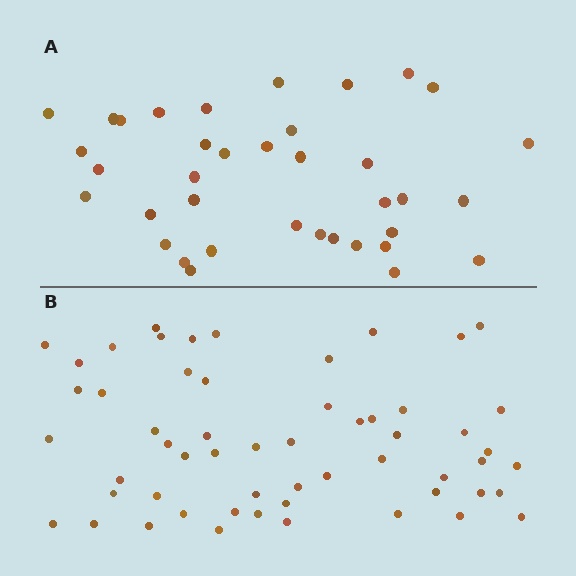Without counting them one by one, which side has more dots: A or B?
Region B (the bottom region) has more dots.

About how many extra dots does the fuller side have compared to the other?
Region B has approximately 20 more dots than region A.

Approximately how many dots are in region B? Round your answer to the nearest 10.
About 60 dots. (The exact count is 56, which rounds to 60.)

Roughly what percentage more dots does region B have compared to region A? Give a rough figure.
About 50% more.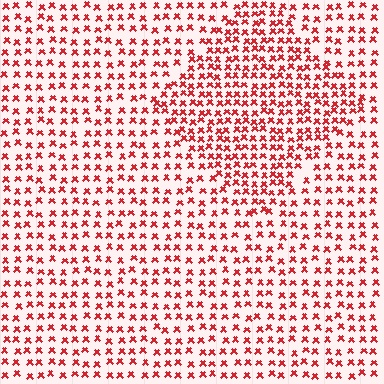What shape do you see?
I see a diamond.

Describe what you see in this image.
The image contains small red elements arranged at two different densities. A diamond-shaped region is visible where the elements are more densely packed than the surrounding area.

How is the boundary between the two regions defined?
The boundary is defined by a change in element density (approximately 1.7x ratio). All elements are the same color, size, and shape.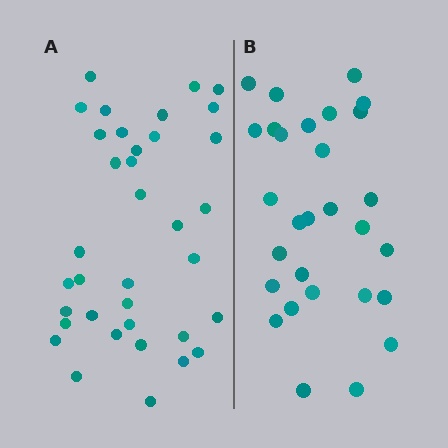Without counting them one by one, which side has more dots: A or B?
Region A (the left region) has more dots.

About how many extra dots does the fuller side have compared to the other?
Region A has roughly 8 or so more dots than region B.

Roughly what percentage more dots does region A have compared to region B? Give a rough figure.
About 25% more.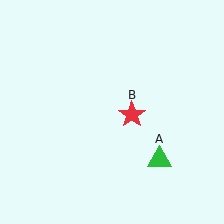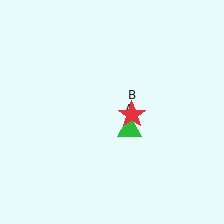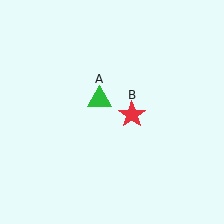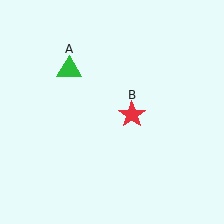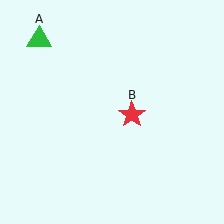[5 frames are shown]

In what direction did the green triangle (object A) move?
The green triangle (object A) moved up and to the left.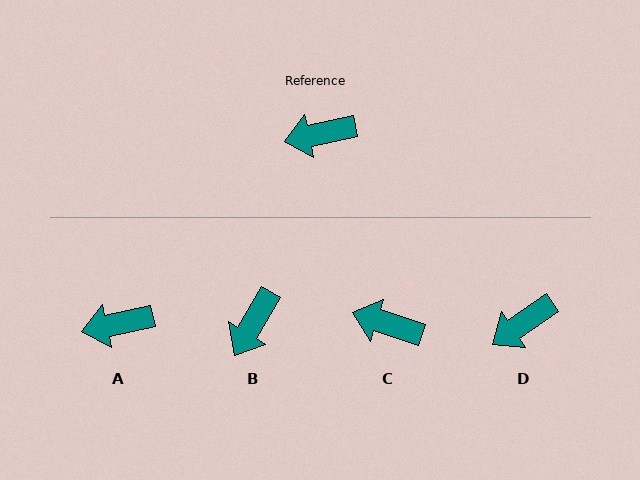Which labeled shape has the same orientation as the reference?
A.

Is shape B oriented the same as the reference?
No, it is off by about 48 degrees.